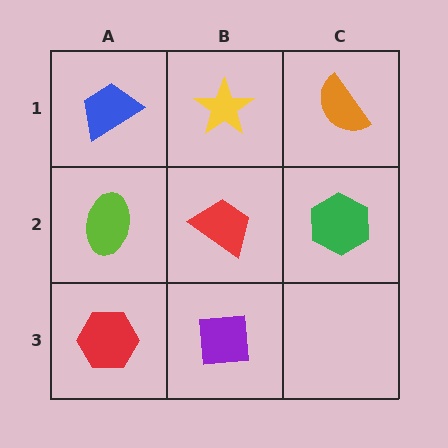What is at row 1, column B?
A yellow star.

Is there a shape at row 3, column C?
No, that cell is empty.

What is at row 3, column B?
A purple square.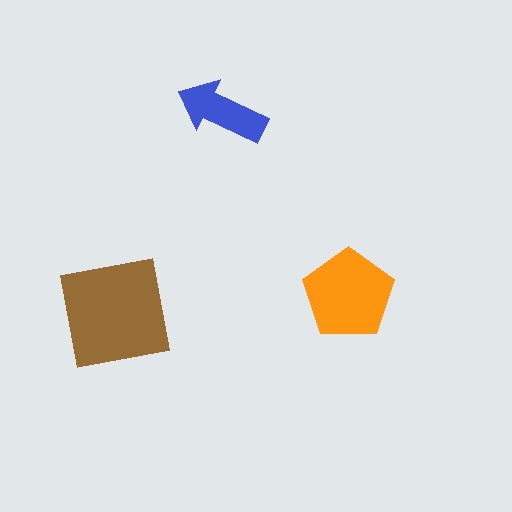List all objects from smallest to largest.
The blue arrow, the orange pentagon, the brown square.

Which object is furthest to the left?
The brown square is leftmost.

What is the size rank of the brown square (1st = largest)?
1st.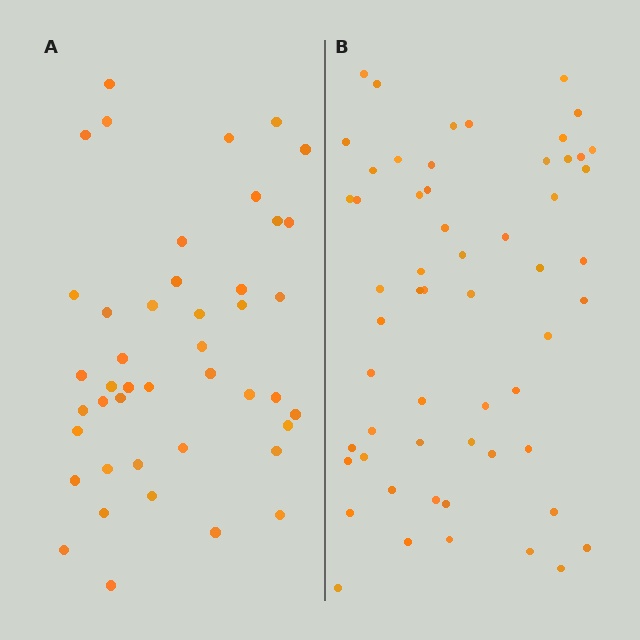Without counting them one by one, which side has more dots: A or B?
Region B (the right region) has more dots.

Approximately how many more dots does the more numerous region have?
Region B has approximately 15 more dots than region A.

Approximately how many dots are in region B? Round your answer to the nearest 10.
About 60 dots. (The exact count is 57, which rounds to 60.)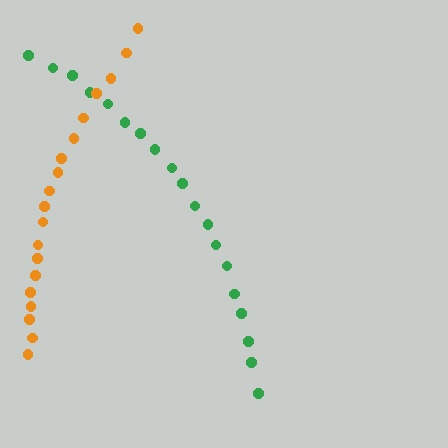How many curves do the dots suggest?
There are 2 distinct paths.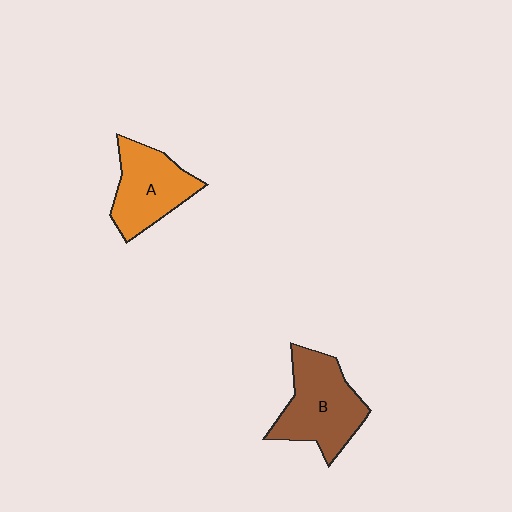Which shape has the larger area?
Shape B (brown).